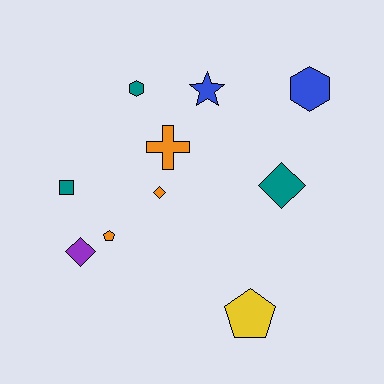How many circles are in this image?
There are no circles.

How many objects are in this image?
There are 10 objects.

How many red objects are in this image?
There are no red objects.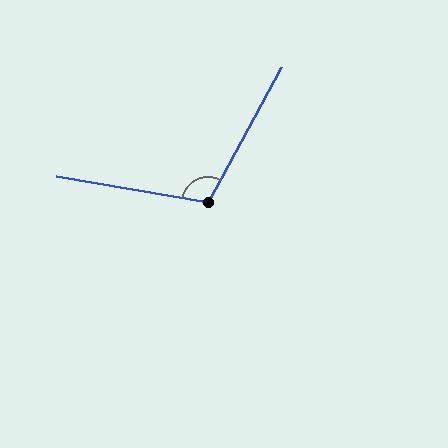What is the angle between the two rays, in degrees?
Approximately 108 degrees.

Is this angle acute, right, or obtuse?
It is obtuse.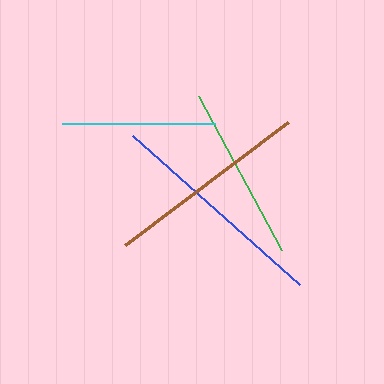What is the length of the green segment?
The green segment is approximately 175 pixels long.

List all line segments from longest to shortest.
From longest to shortest: blue, brown, green, cyan.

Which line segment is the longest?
The blue line is the longest at approximately 224 pixels.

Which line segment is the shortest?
The cyan line is the shortest at approximately 153 pixels.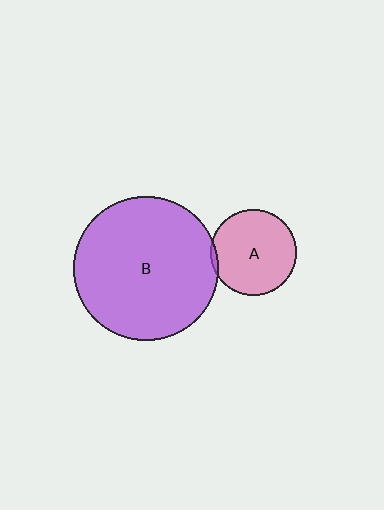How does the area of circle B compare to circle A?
Approximately 2.8 times.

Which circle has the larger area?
Circle B (purple).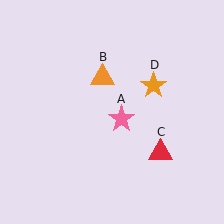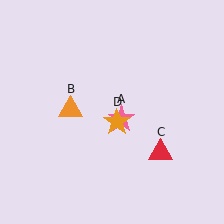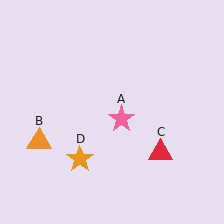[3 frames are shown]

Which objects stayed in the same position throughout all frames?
Pink star (object A) and red triangle (object C) remained stationary.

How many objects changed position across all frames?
2 objects changed position: orange triangle (object B), orange star (object D).